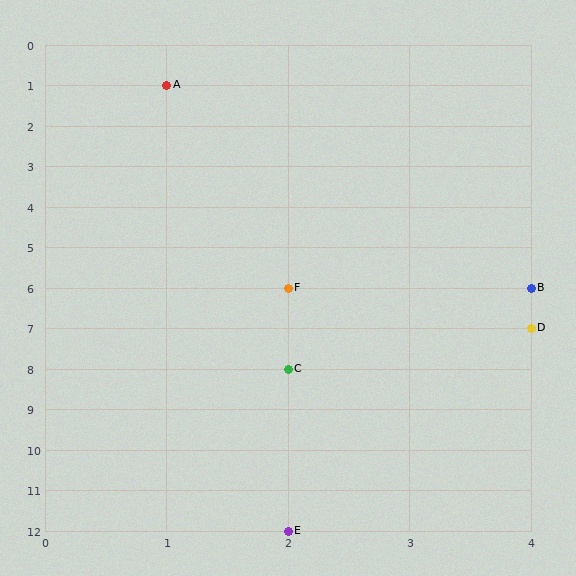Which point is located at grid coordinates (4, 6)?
Point B is at (4, 6).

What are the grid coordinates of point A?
Point A is at grid coordinates (1, 1).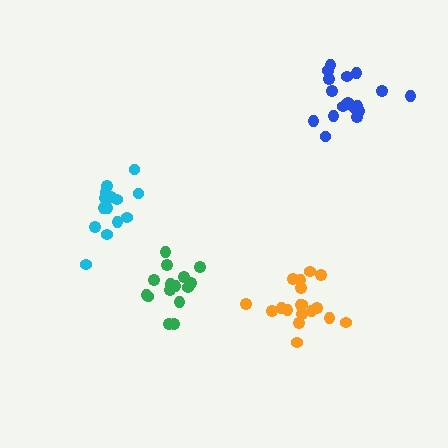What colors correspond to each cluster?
The clusters are colored: cyan, green, blue, orange.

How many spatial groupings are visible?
There are 4 spatial groupings.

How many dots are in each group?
Group 1: 14 dots, Group 2: 15 dots, Group 3: 17 dots, Group 4: 18 dots (64 total).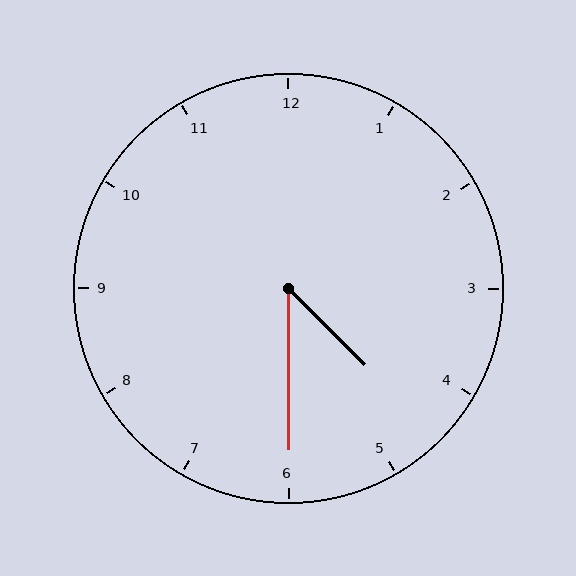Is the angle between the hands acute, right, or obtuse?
It is acute.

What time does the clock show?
4:30.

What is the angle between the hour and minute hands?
Approximately 45 degrees.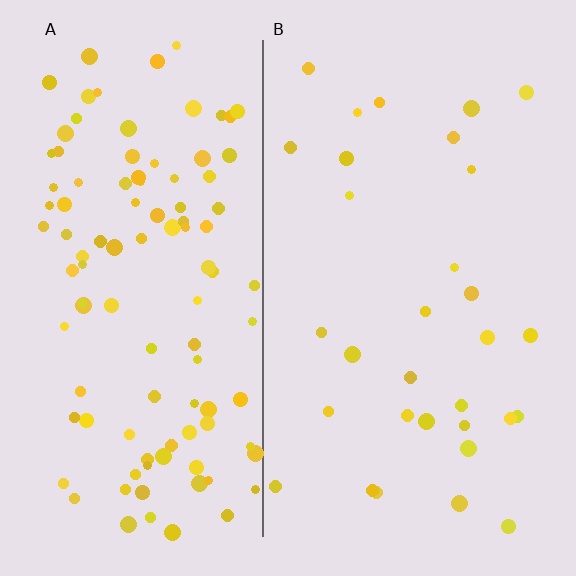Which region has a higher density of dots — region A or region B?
A (the left).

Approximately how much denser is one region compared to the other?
Approximately 3.4× — region A over region B.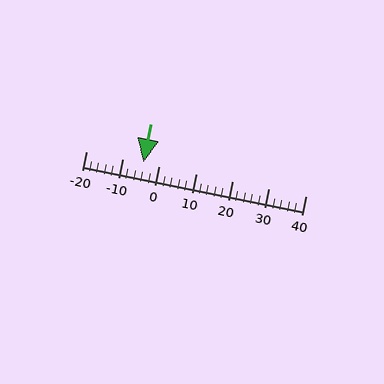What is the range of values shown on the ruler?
The ruler shows values from -20 to 40.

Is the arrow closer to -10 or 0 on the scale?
The arrow is closer to 0.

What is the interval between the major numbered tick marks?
The major tick marks are spaced 10 units apart.